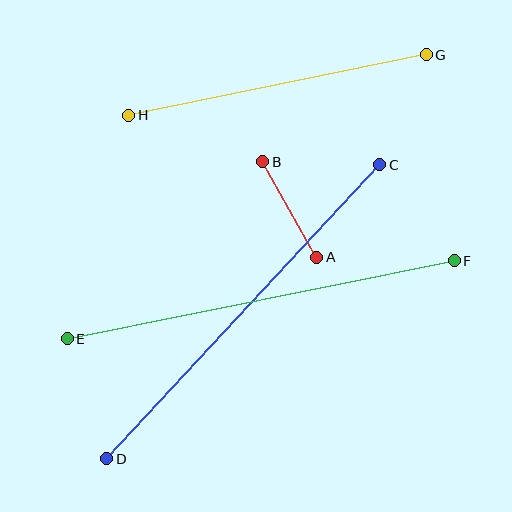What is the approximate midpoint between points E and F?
The midpoint is at approximately (261, 300) pixels.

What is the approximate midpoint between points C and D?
The midpoint is at approximately (243, 312) pixels.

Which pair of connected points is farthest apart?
Points C and D are farthest apart.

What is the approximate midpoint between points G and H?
The midpoint is at approximately (277, 85) pixels.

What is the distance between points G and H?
The distance is approximately 304 pixels.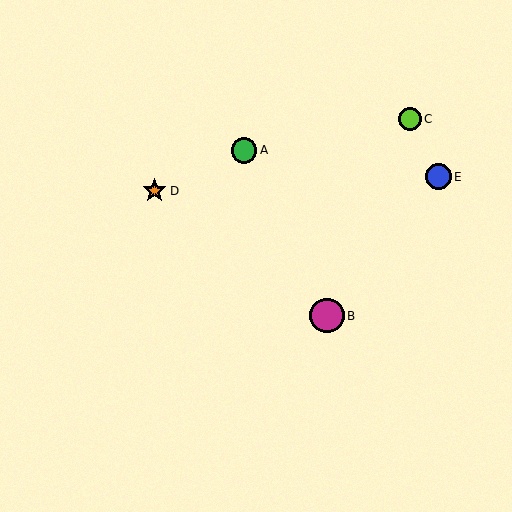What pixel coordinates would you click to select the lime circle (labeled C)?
Click at (410, 119) to select the lime circle C.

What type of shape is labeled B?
Shape B is a magenta circle.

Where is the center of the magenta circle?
The center of the magenta circle is at (327, 316).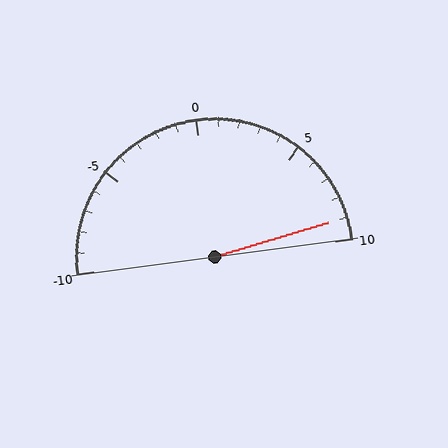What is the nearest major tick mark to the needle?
The nearest major tick mark is 10.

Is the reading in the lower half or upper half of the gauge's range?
The reading is in the upper half of the range (-10 to 10).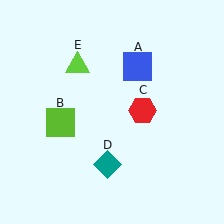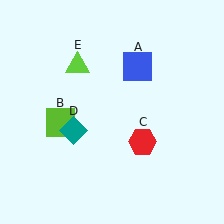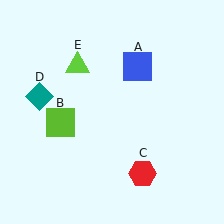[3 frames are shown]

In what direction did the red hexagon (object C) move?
The red hexagon (object C) moved down.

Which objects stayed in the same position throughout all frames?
Blue square (object A) and lime square (object B) and lime triangle (object E) remained stationary.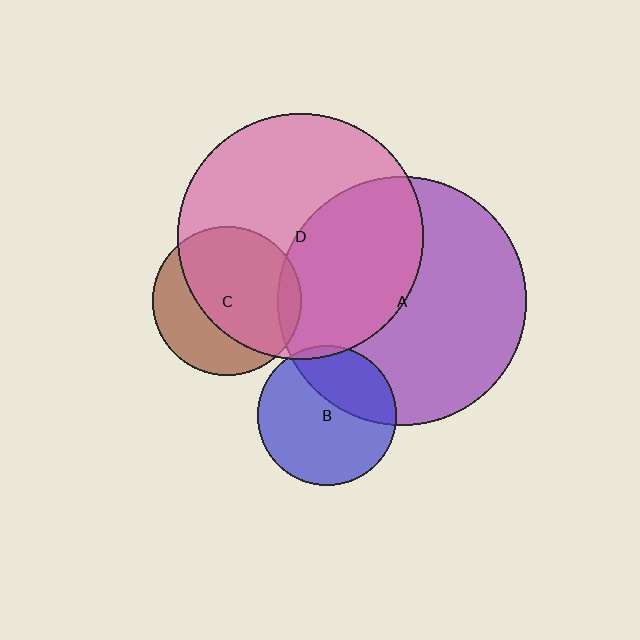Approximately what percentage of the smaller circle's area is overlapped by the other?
Approximately 65%.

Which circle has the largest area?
Circle A (purple).